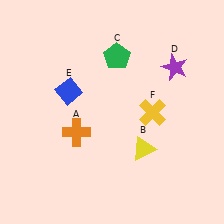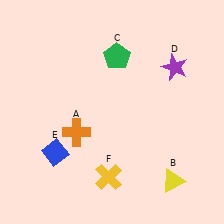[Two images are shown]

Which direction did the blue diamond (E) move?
The blue diamond (E) moved down.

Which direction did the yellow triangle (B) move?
The yellow triangle (B) moved down.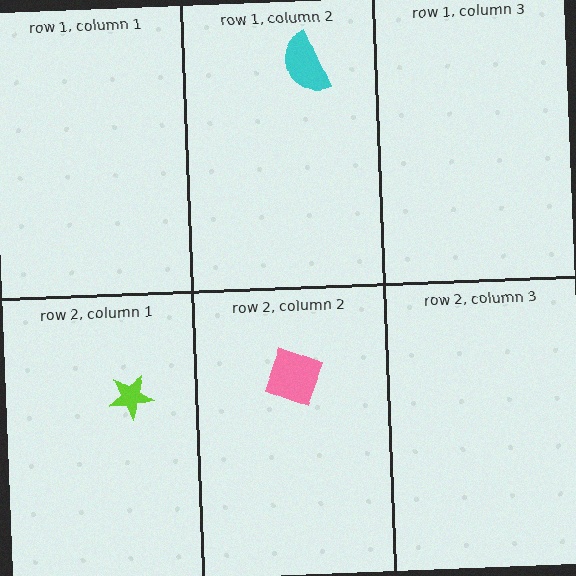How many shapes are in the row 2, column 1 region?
1.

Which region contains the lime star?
The row 2, column 1 region.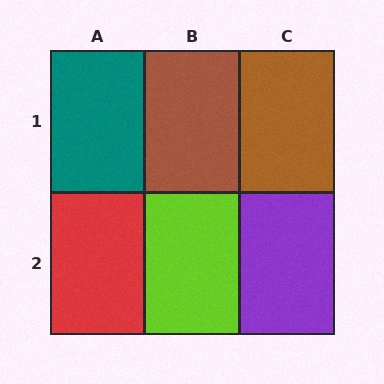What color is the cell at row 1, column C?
Brown.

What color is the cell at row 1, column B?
Brown.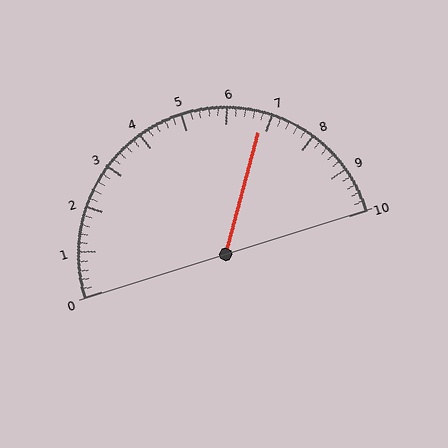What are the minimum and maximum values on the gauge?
The gauge ranges from 0 to 10.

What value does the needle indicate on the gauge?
The needle indicates approximately 6.8.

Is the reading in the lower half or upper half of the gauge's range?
The reading is in the upper half of the range (0 to 10).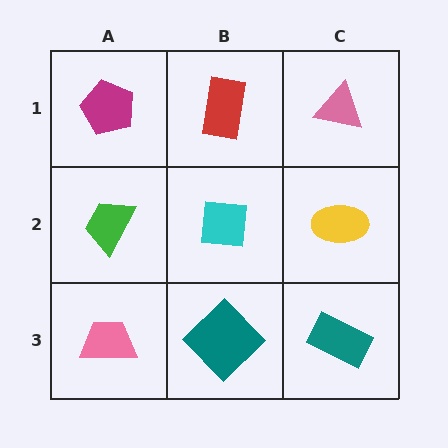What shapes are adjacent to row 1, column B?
A cyan square (row 2, column B), a magenta pentagon (row 1, column A), a pink triangle (row 1, column C).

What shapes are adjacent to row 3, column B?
A cyan square (row 2, column B), a pink trapezoid (row 3, column A), a teal rectangle (row 3, column C).